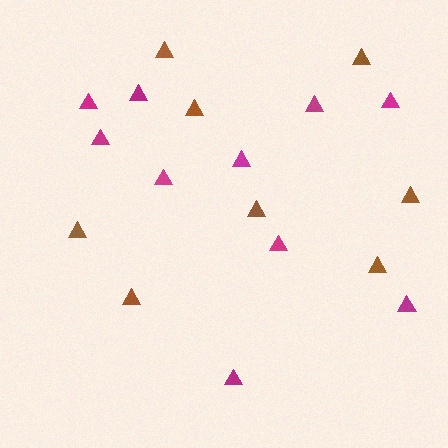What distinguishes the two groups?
There are 2 groups: one group of magenta triangles (10) and one group of brown triangles (8).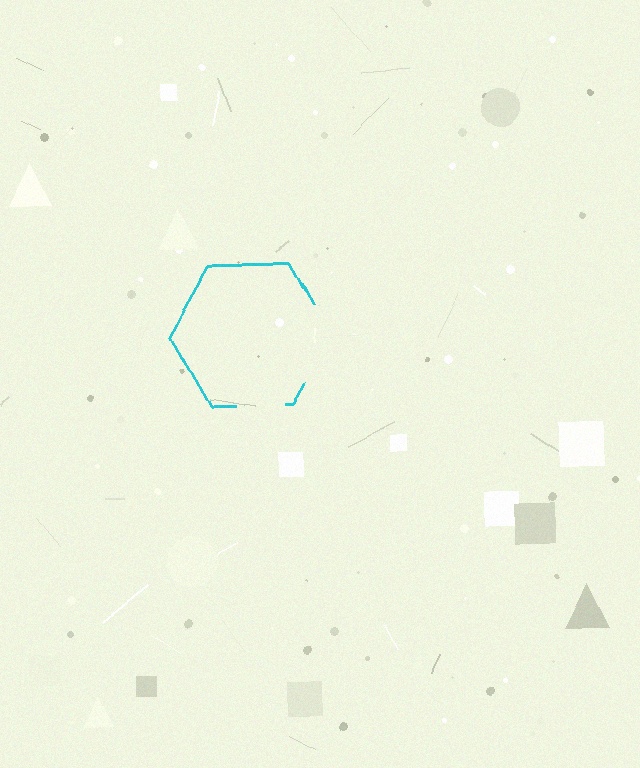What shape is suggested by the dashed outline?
The dashed outline suggests a hexagon.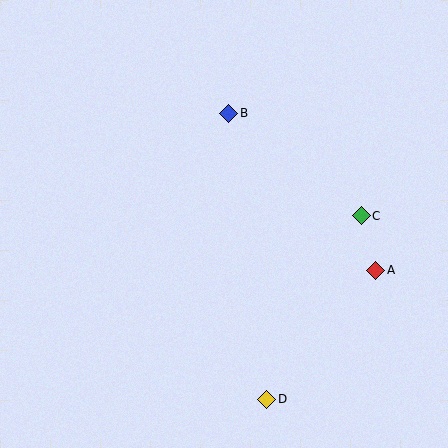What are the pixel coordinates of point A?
Point A is at (376, 270).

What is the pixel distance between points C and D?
The distance between C and D is 206 pixels.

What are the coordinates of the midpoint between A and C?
The midpoint between A and C is at (368, 243).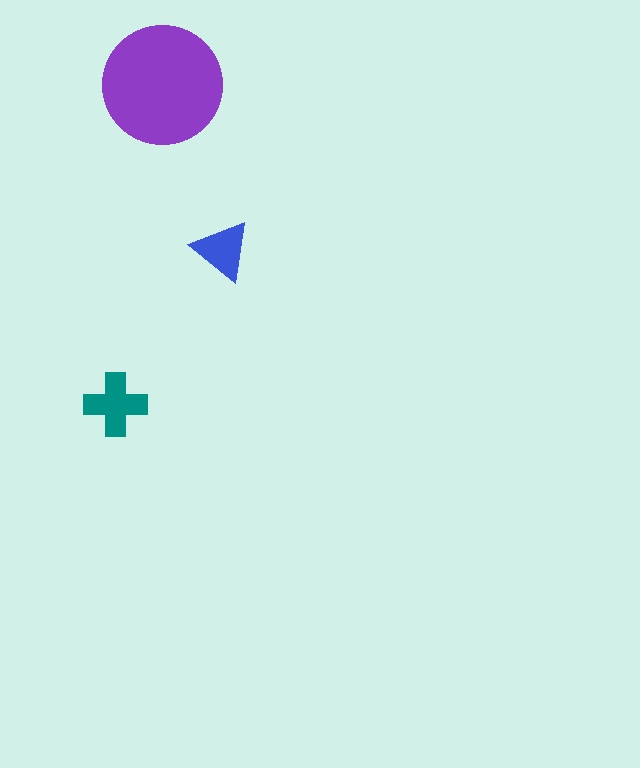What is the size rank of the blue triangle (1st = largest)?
3rd.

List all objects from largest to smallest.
The purple circle, the teal cross, the blue triangle.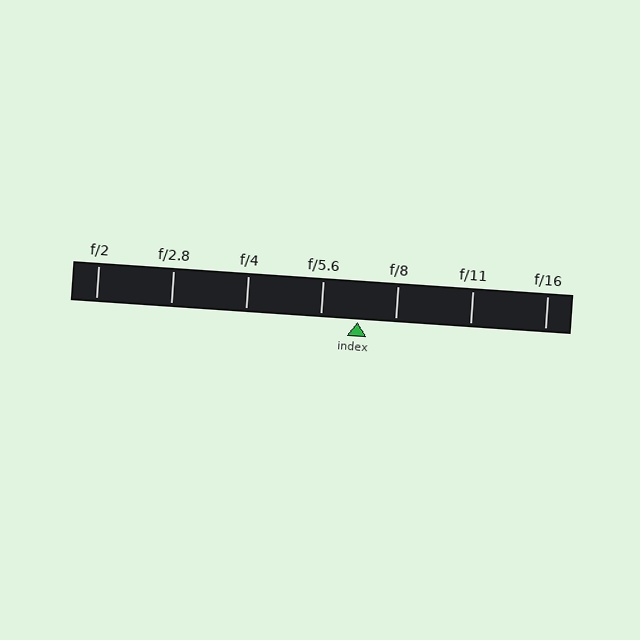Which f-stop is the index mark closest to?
The index mark is closest to f/5.6.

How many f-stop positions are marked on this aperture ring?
There are 7 f-stop positions marked.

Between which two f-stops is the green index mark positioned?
The index mark is between f/5.6 and f/8.